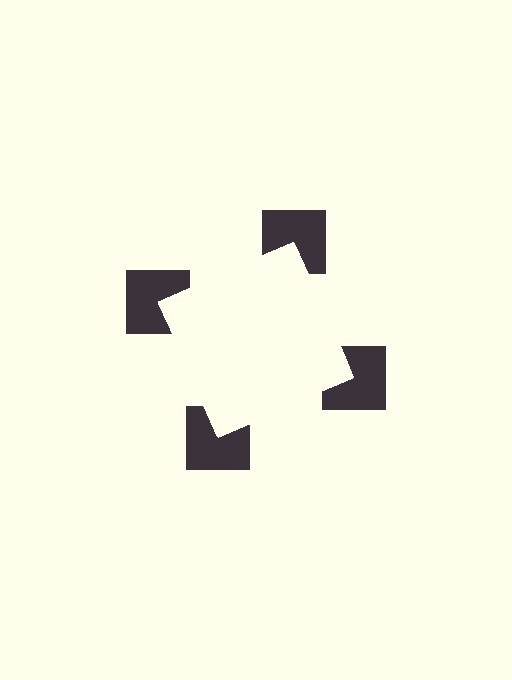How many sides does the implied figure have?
4 sides.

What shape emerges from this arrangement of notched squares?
An illusory square — its edges are inferred from the aligned wedge cuts in the notched squares, not physically drawn.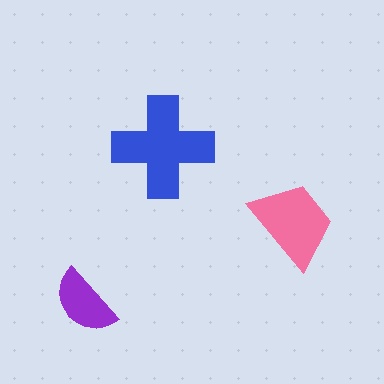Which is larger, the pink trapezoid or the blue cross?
The blue cross.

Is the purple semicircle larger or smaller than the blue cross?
Smaller.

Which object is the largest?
The blue cross.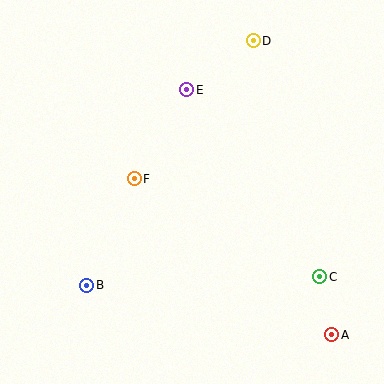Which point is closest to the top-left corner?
Point E is closest to the top-left corner.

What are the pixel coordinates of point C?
Point C is at (320, 277).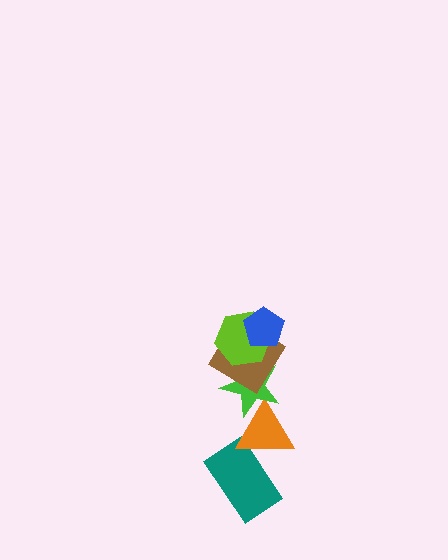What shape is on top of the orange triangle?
The green star is on top of the orange triangle.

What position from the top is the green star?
The green star is 4th from the top.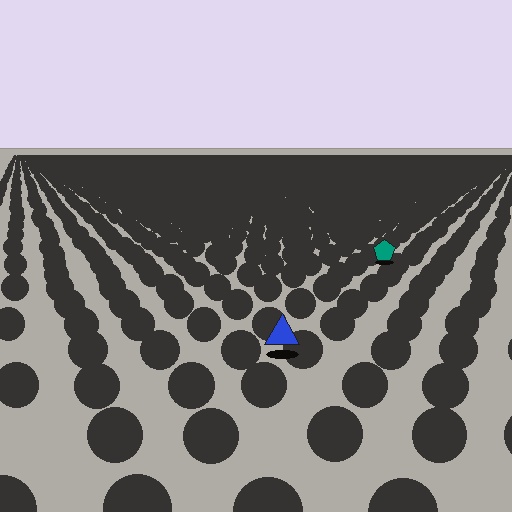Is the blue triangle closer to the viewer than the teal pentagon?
Yes. The blue triangle is closer — you can tell from the texture gradient: the ground texture is coarser near it.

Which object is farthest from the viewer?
The teal pentagon is farthest from the viewer. It appears smaller and the ground texture around it is denser.